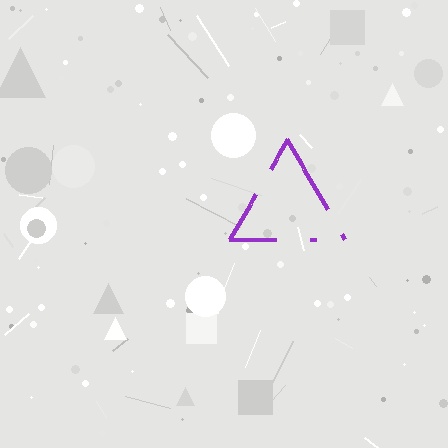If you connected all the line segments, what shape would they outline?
They would outline a triangle.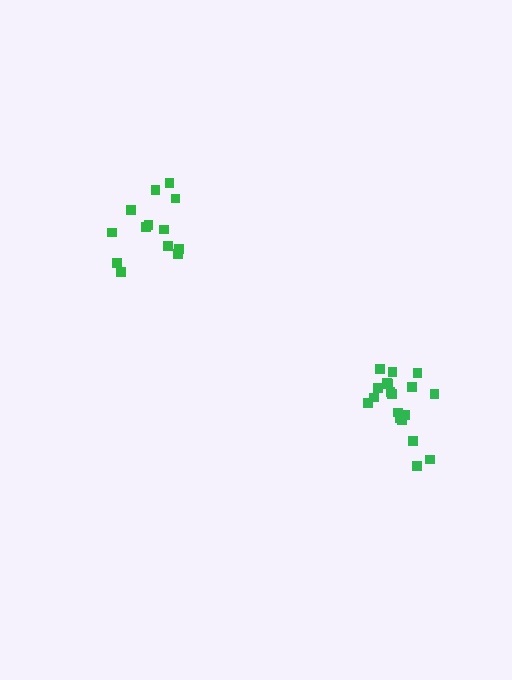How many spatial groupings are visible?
There are 2 spatial groupings.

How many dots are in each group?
Group 1: 19 dots, Group 2: 13 dots (32 total).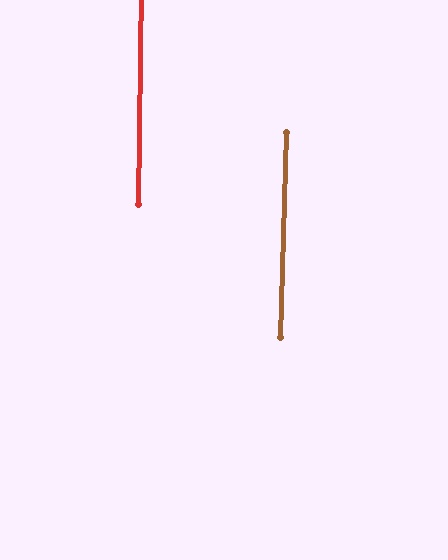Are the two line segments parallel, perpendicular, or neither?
Parallel — their directions differ by only 0.8°.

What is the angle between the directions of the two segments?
Approximately 1 degree.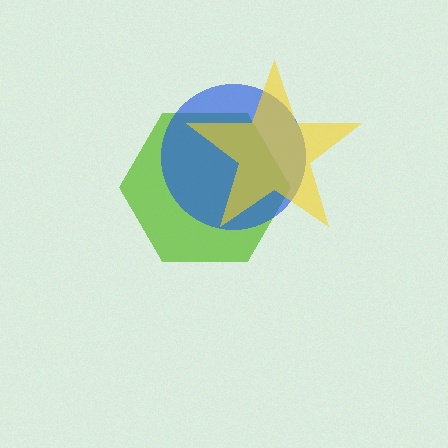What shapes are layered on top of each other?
The layered shapes are: a lime hexagon, a blue circle, a yellow star.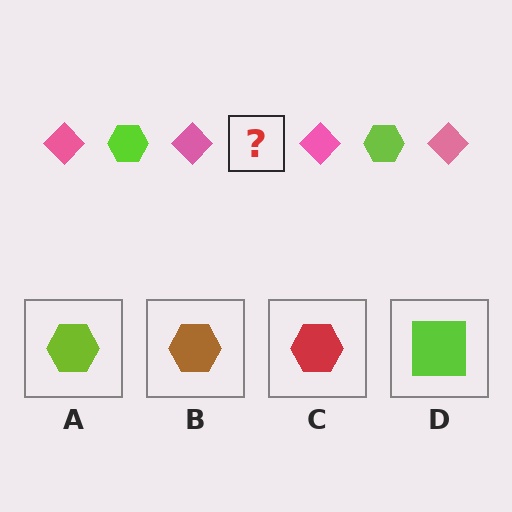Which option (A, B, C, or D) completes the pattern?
A.